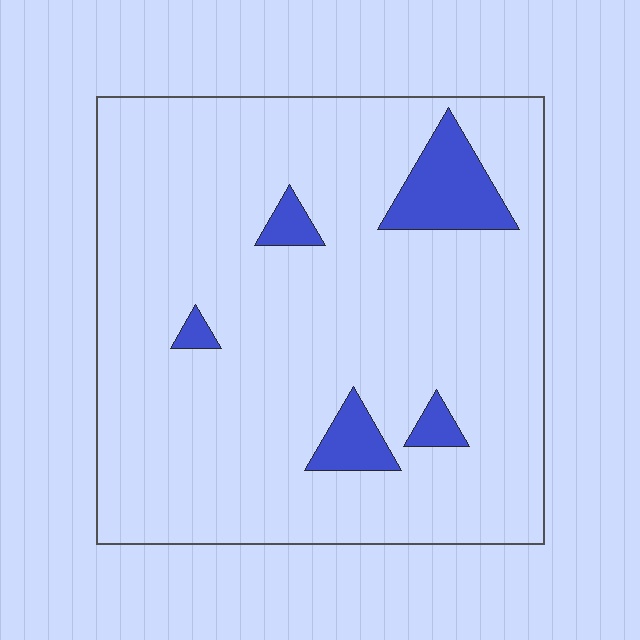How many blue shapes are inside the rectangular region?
5.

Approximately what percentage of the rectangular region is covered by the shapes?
Approximately 10%.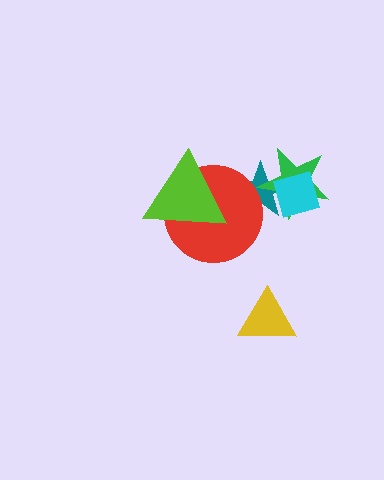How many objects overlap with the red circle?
2 objects overlap with the red circle.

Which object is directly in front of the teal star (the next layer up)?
The red circle is directly in front of the teal star.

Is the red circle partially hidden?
Yes, it is partially covered by another shape.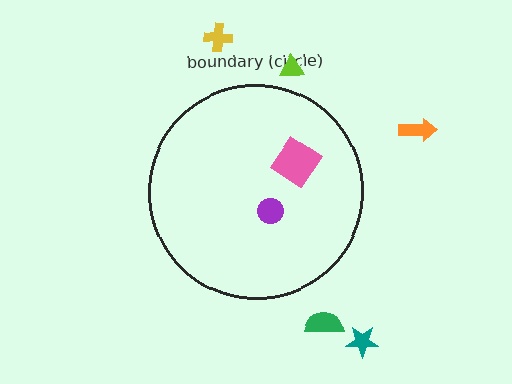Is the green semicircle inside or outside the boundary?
Outside.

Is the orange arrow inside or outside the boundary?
Outside.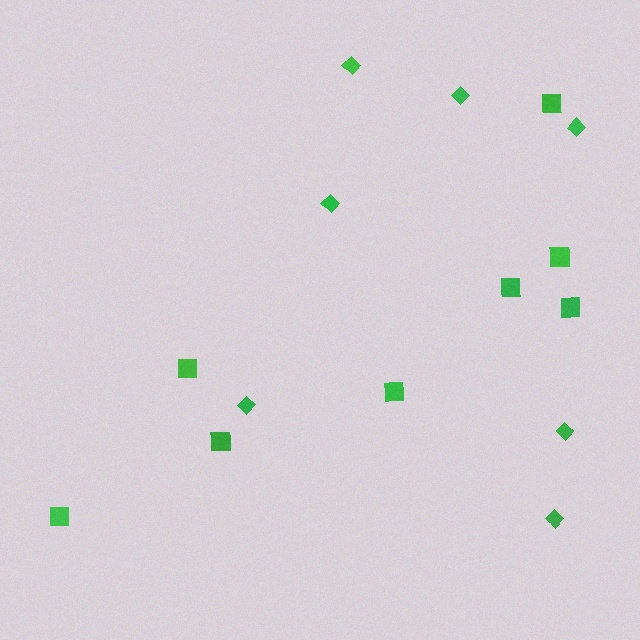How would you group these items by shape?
There are 2 groups: one group of squares (8) and one group of diamonds (7).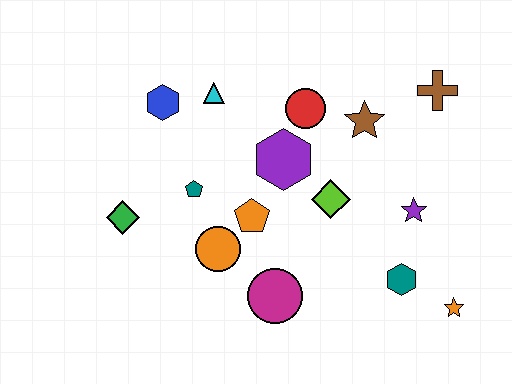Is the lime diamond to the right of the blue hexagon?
Yes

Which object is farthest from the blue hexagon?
The orange star is farthest from the blue hexagon.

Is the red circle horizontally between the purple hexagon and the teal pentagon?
No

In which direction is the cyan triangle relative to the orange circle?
The cyan triangle is above the orange circle.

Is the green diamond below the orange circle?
No